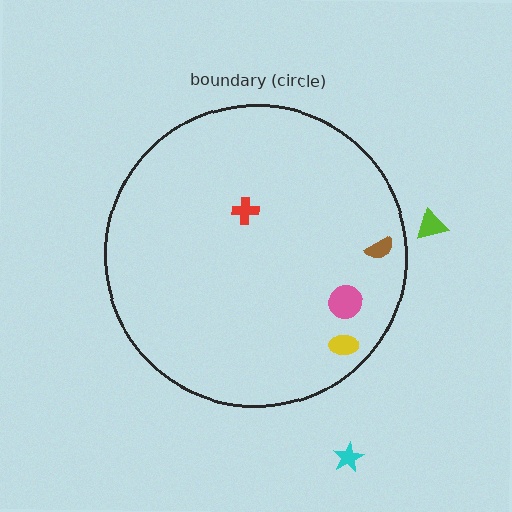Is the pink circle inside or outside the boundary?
Inside.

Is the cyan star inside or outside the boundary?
Outside.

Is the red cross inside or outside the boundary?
Inside.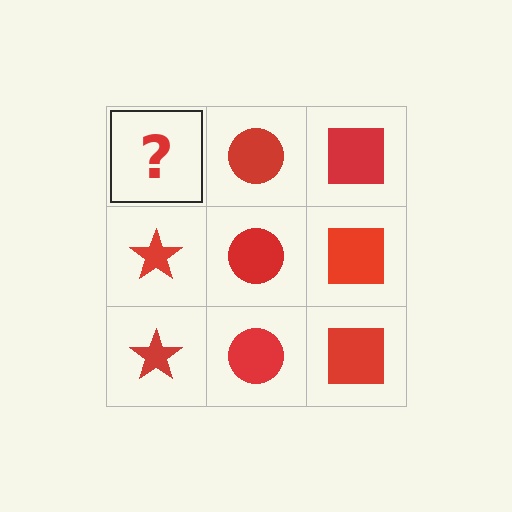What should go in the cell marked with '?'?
The missing cell should contain a red star.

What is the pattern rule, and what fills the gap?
The rule is that each column has a consistent shape. The gap should be filled with a red star.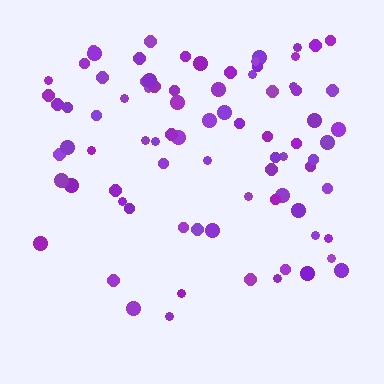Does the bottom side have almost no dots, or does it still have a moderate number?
Still a moderate number, just noticeably fewer than the top.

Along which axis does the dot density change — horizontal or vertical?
Vertical.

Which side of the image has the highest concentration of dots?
The top.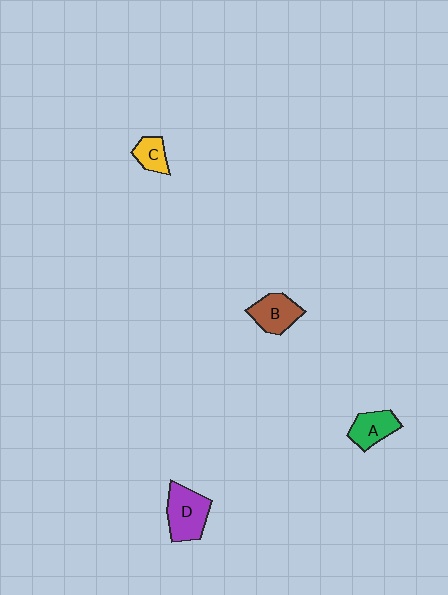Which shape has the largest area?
Shape D (purple).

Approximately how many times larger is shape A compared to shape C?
Approximately 1.4 times.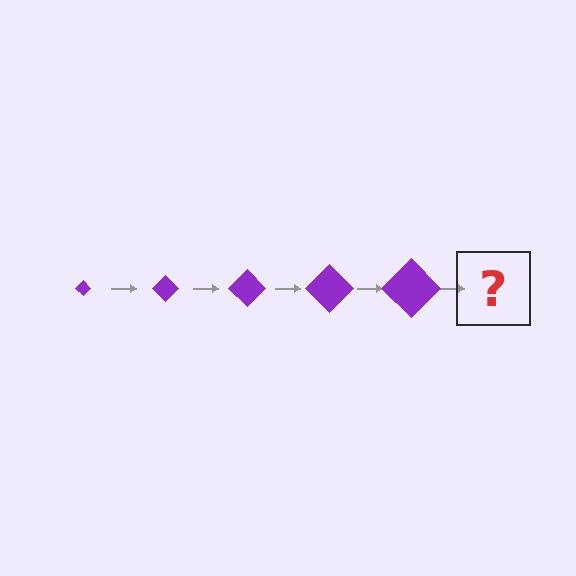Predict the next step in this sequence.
The next step is a purple diamond, larger than the previous one.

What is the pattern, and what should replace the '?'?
The pattern is that the diamond gets progressively larger each step. The '?' should be a purple diamond, larger than the previous one.